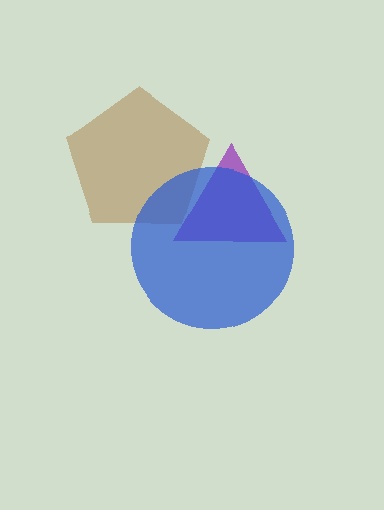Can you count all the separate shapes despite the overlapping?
Yes, there are 3 separate shapes.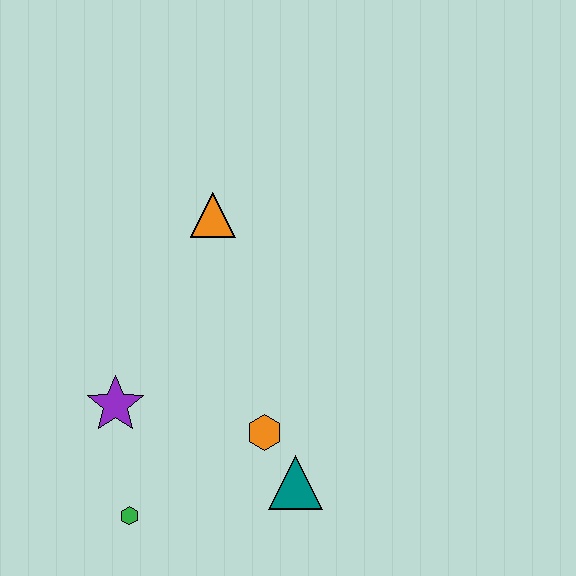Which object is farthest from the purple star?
The orange triangle is farthest from the purple star.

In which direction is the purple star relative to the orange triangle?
The purple star is below the orange triangle.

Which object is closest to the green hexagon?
The purple star is closest to the green hexagon.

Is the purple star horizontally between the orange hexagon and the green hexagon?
No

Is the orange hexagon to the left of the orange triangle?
No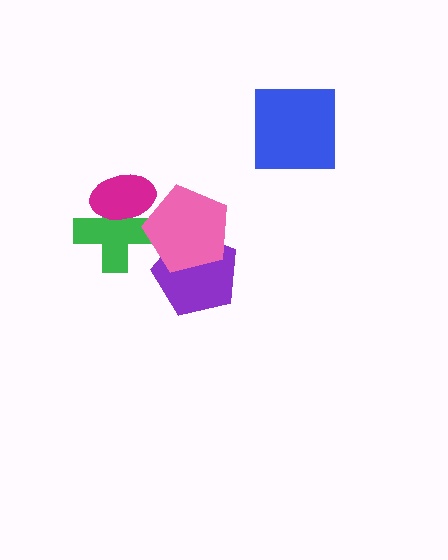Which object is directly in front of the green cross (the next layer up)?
The magenta ellipse is directly in front of the green cross.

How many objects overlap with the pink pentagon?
2 objects overlap with the pink pentagon.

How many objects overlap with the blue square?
0 objects overlap with the blue square.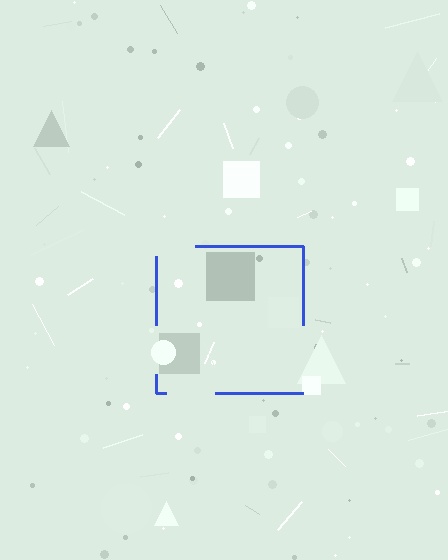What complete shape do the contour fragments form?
The contour fragments form a square.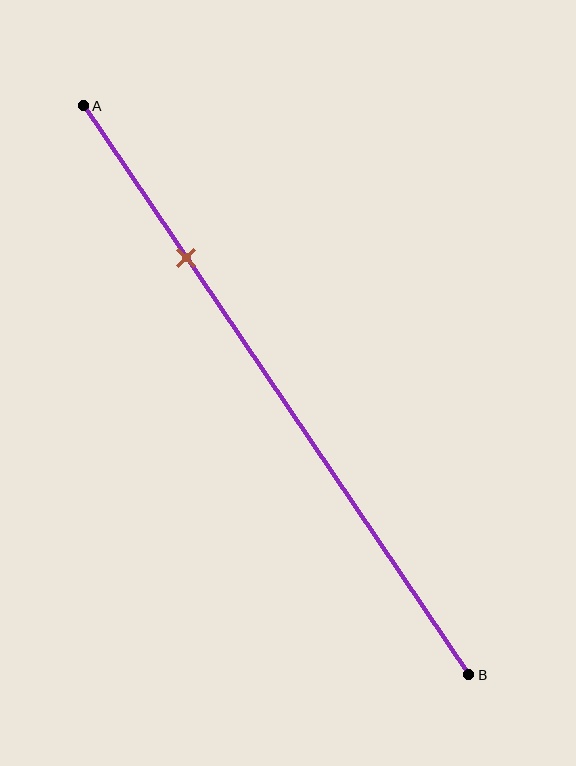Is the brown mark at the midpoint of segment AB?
No, the mark is at about 25% from A, not at the 50% midpoint.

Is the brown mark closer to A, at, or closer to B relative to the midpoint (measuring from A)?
The brown mark is closer to point A than the midpoint of segment AB.